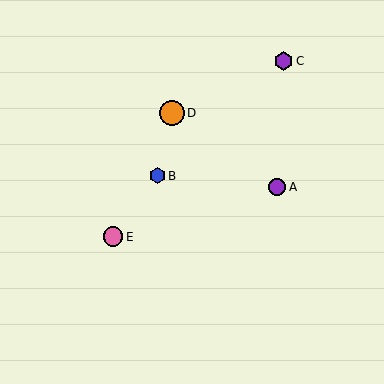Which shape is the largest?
The orange circle (labeled D) is the largest.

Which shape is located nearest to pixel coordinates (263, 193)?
The purple circle (labeled A) at (277, 187) is nearest to that location.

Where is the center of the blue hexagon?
The center of the blue hexagon is at (157, 176).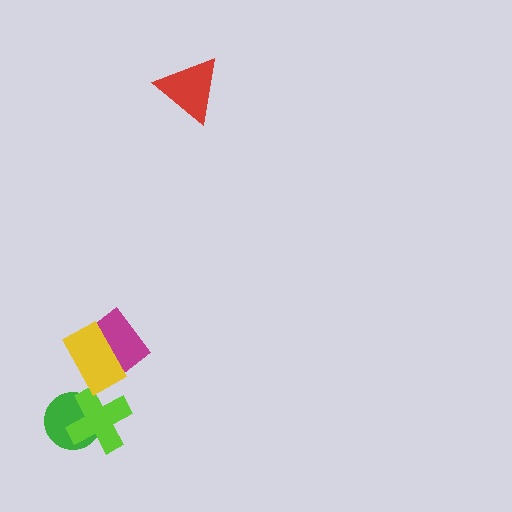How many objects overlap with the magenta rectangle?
1 object overlaps with the magenta rectangle.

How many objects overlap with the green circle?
1 object overlaps with the green circle.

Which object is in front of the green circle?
The lime cross is in front of the green circle.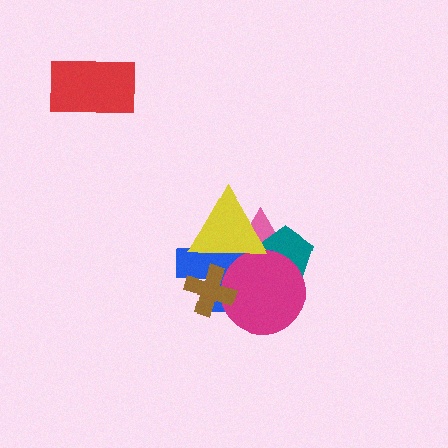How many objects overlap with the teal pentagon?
4 objects overlap with the teal pentagon.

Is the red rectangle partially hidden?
No, no other shape covers it.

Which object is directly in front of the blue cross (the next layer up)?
The magenta circle is directly in front of the blue cross.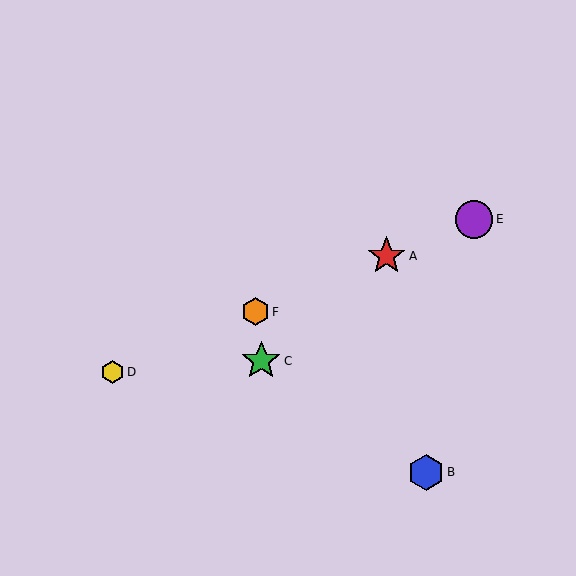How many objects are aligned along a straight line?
4 objects (A, D, E, F) are aligned along a straight line.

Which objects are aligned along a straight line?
Objects A, D, E, F are aligned along a straight line.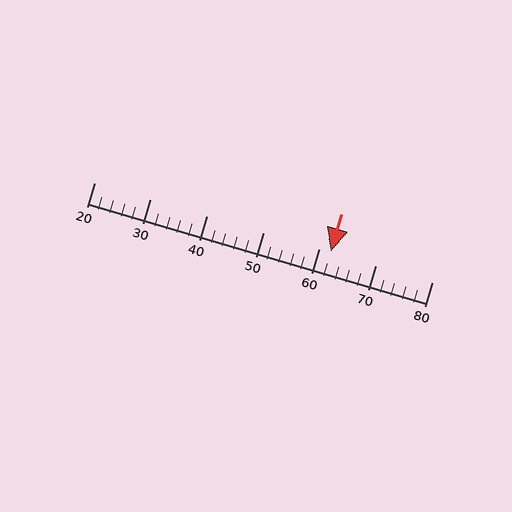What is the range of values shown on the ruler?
The ruler shows values from 20 to 80.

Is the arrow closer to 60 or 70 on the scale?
The arrow is closer to 60.